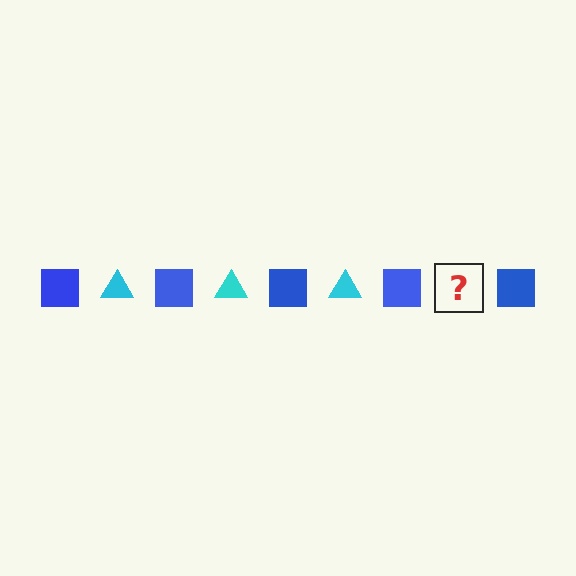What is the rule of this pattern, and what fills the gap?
The rule is that the pattern alternates between blue square and cyan triangle. The gap should be filled with a cyan triangle.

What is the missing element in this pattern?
The missing element is a cyan triangle.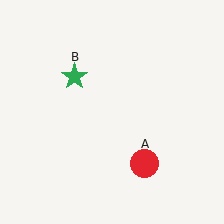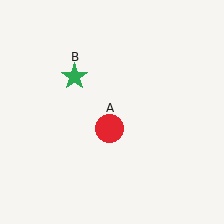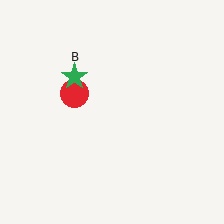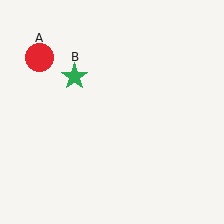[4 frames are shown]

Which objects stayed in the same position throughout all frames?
Green star (object B) remained stationary.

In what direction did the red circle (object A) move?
The red circle (object A) moved up and to the left.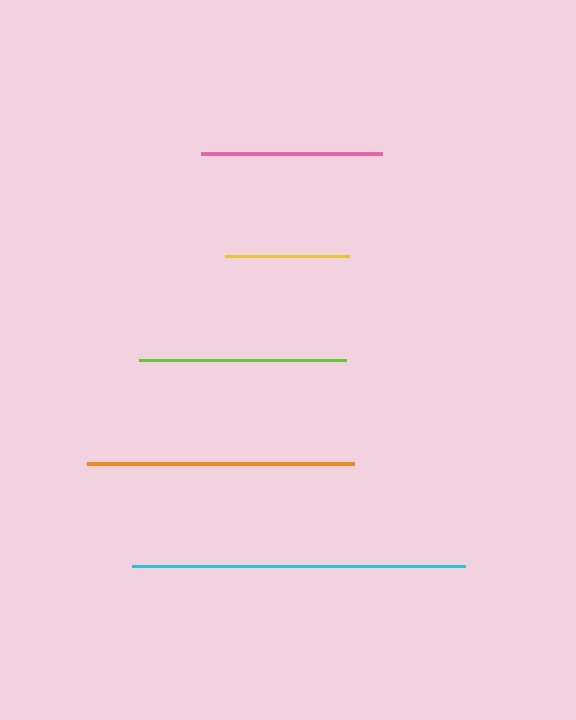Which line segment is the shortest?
The yellow line is the shortest at approximately 124 pixels.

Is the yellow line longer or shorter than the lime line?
The lime line is longer than the yellow line.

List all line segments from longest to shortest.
From longest to shortest: cyan, orange, lime, pink, yellow.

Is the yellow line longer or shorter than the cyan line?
The cyan line is longer than the yellow line.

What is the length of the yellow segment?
The yellow segment is approximately 124 pixels long.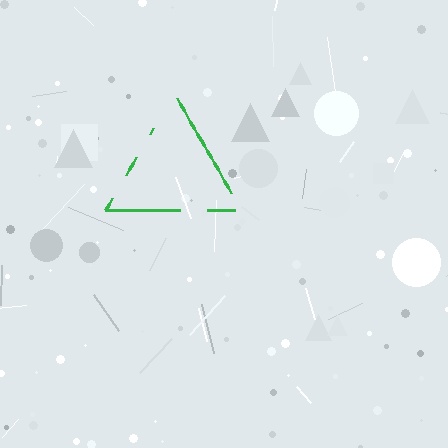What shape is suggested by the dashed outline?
The dashed outline suggests a triangle.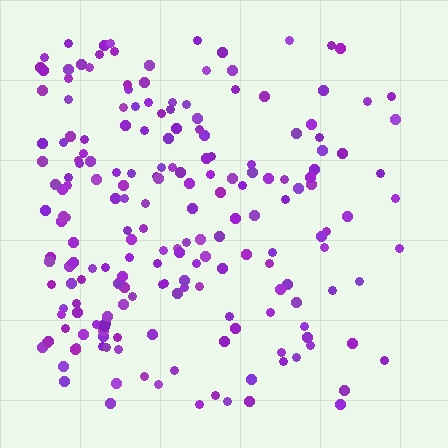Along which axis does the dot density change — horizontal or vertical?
Horizontal.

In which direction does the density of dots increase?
From right to left, with the left side densest.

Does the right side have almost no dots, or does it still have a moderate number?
Still a moderate number, just noticeably fewer than the left.